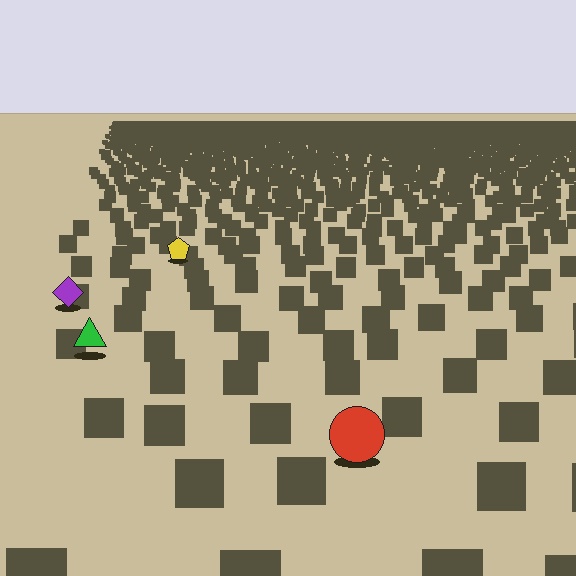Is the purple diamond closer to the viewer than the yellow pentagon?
Yes. The purple diamond is closer — you can tell from the texture gradient: the ground texture is coarser near it.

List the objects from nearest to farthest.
From nearest to farthest: the red circle, the green triangle, the purple diamond, the yellow pentagon.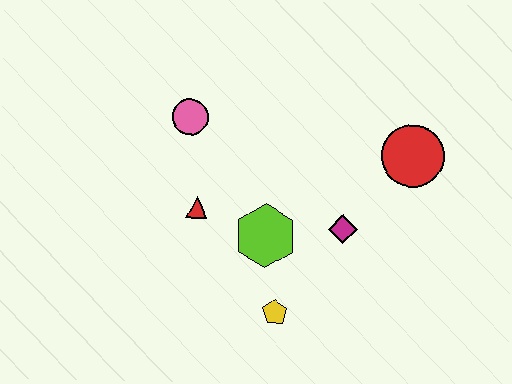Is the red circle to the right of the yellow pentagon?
Yes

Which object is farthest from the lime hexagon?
The red circle is farthest from the lime hexagon.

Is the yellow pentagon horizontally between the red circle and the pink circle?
Yes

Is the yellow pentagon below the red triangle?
Yes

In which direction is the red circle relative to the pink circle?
The red circle is to the right of the pink circle.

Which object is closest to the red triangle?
The lime hexagon is closest to the red triangle.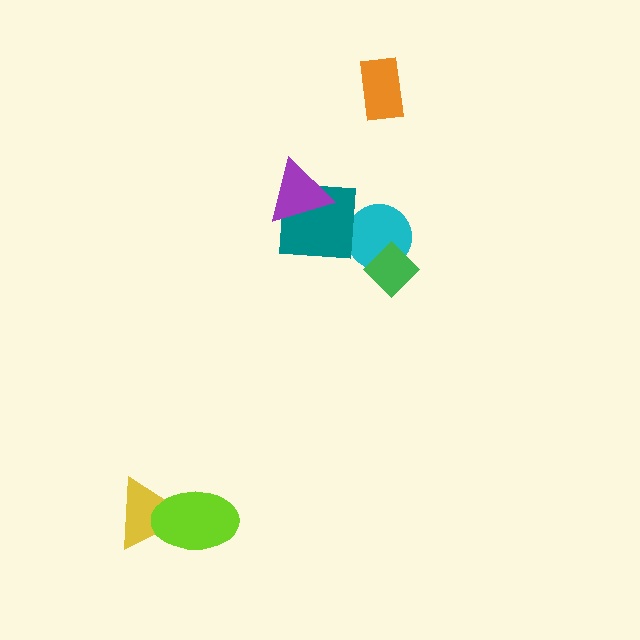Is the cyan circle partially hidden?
Yes, it is partially covered by another shape.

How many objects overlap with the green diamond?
1 object overlaps with the green diamond.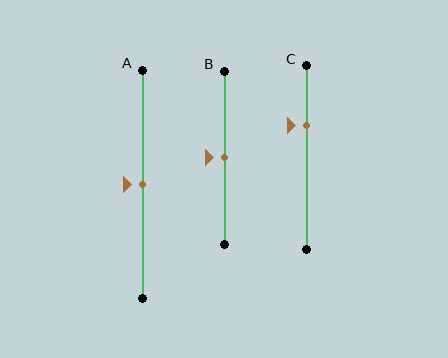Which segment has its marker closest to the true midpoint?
Segment A has its marker closest to the true midpoint.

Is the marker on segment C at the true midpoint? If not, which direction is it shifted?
No, the marker on segment C is shifted upward by about 17% of the segment length.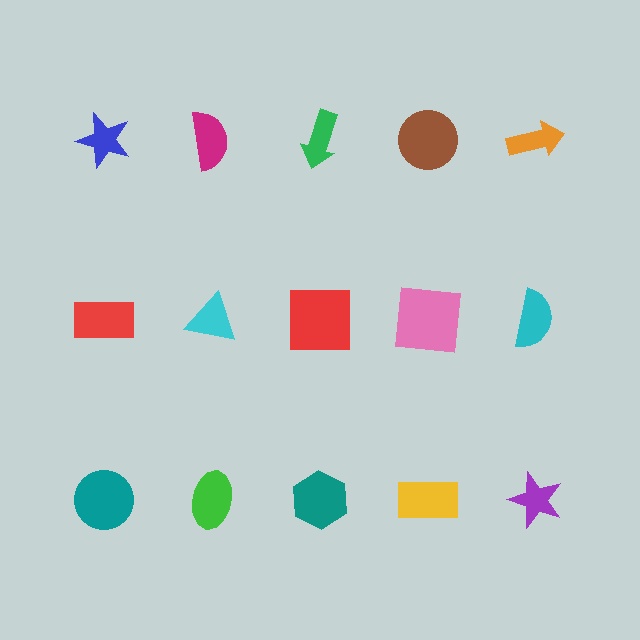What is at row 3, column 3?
A teal hexagon.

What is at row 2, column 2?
A cyan triangle.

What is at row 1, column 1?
A blue star.